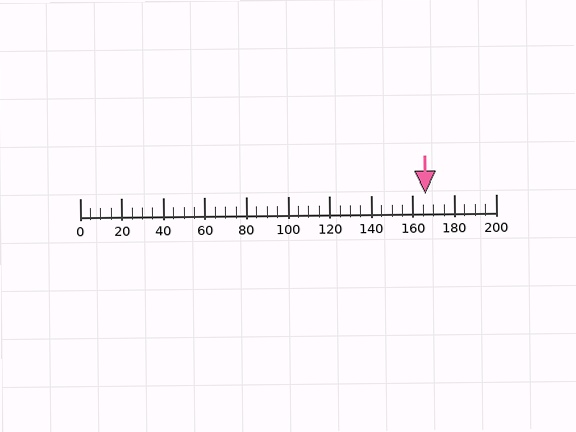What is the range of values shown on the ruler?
The ruler shows values from 0 to 200.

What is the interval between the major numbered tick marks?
The major tick marks are spaced 20 units apart.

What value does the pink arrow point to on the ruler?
The pink arrow points to approximately 166.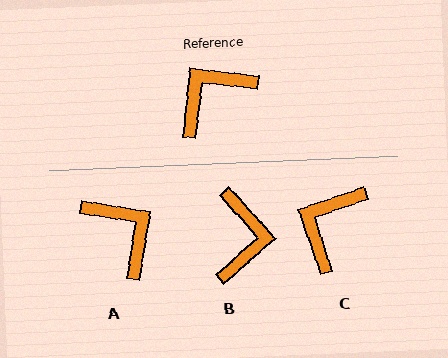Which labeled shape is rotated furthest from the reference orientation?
B, about 131 degrees away.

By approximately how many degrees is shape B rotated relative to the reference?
Approximately 131 degrees clockwise.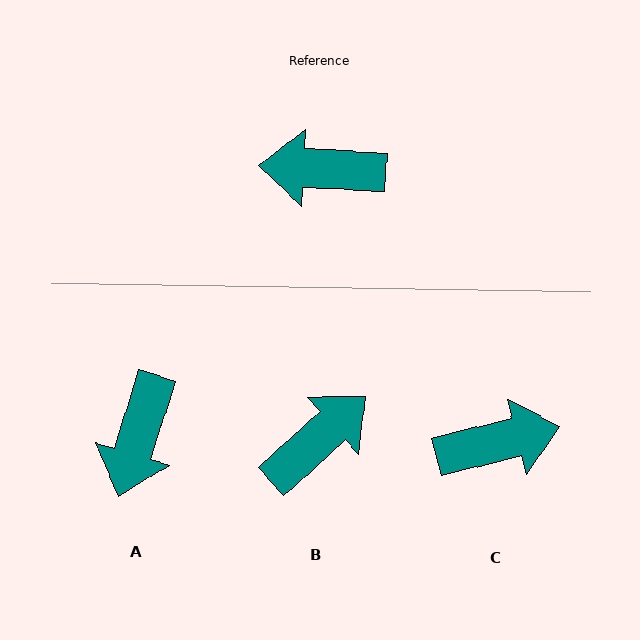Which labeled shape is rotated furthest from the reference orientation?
C, about 163 degrees away.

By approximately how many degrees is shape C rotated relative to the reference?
Approximately 163 degrees clockwise.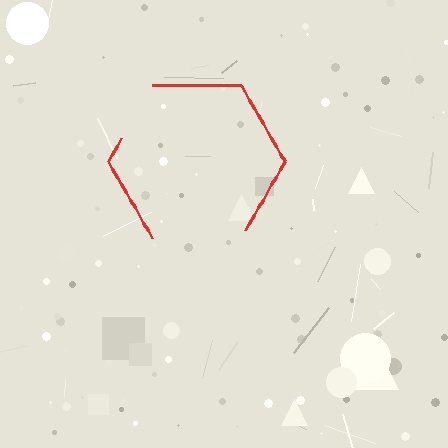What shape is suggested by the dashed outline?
The dashed outline suggests a hexagon.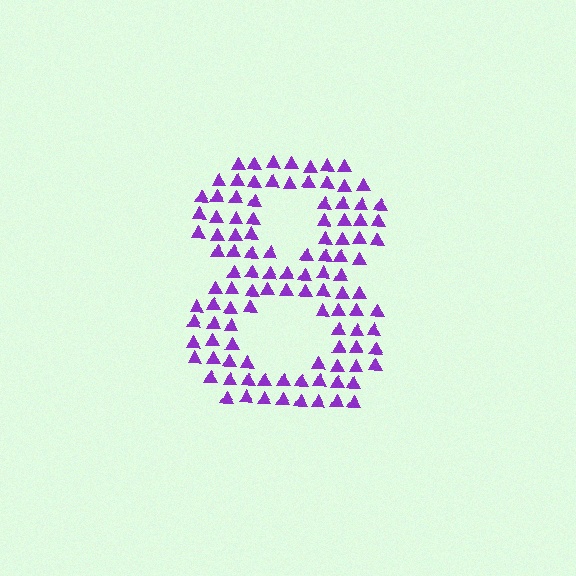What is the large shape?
The large shape is the digit 8.